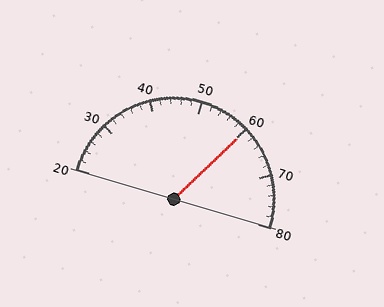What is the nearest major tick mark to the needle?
The nearest major tick mark is 60.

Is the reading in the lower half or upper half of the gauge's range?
The reading is in the upper half of the range (20 to 80).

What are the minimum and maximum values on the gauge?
The gauge ranges from 20 to 80.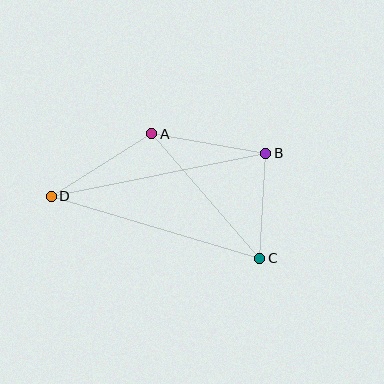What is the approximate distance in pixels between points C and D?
The distance between C and D is approximately 217 pixels.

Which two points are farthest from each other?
Points B and D are farthest from each other.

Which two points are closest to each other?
Points B and C are closest to each other.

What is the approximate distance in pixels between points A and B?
The distance between A and B is approximately 116 pixels.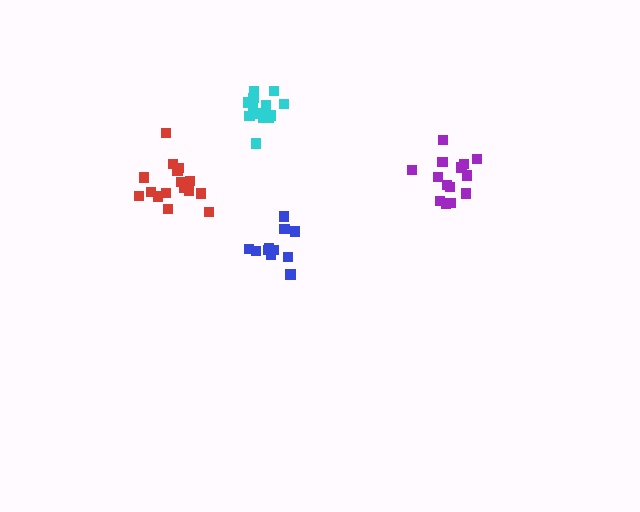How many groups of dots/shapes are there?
There are 4 groups.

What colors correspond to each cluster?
The clusters are colored: purple, blue, cyan, red.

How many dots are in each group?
Group 1: 14 dots, Group 2: 12 dots, Group 3: 14 dots, Group 4: 16 dots (56 total).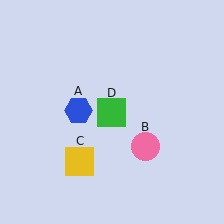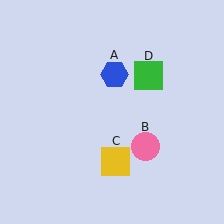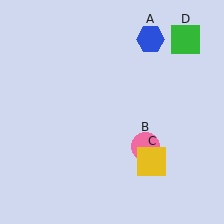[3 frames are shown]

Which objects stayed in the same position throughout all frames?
Pink circle (object B) remained stationary.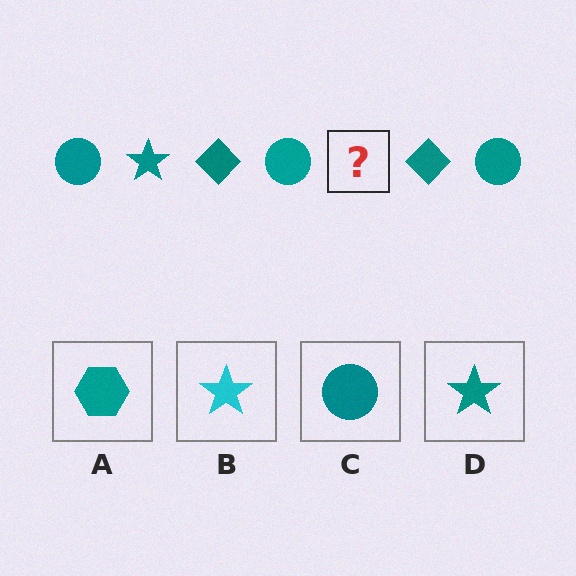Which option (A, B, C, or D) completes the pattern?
D.